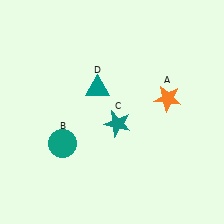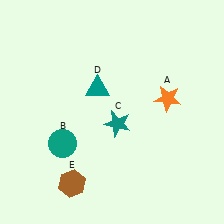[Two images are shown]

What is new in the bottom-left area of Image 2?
A brown hexagon (E) was added in the bottom-left area of Image 2.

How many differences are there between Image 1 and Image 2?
There is 1 difference between the two images.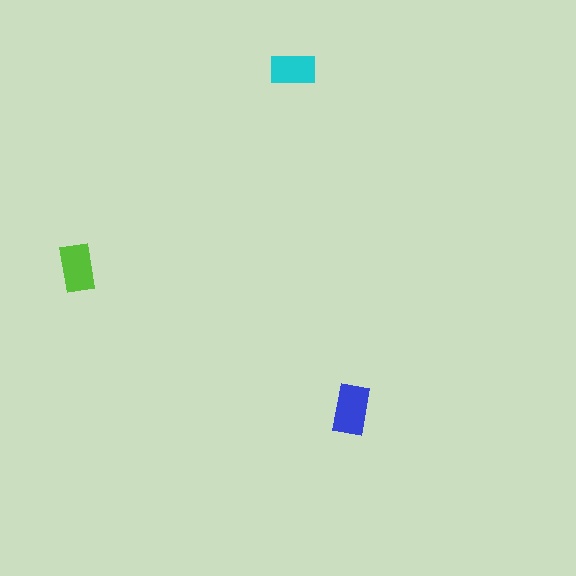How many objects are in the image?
There are 3 objects in the image.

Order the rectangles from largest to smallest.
the blue one, the lime one, the cyan one.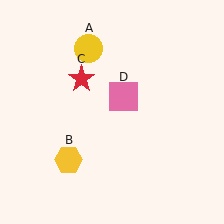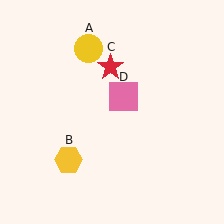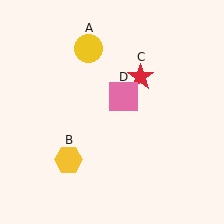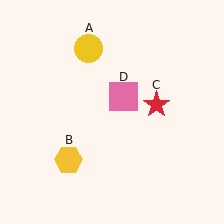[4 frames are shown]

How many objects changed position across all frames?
1 object changed position: red star (object C).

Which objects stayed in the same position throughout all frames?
Yellow circle (object A) and yellow hexagon (object B) and pink square (object D) remained stationary.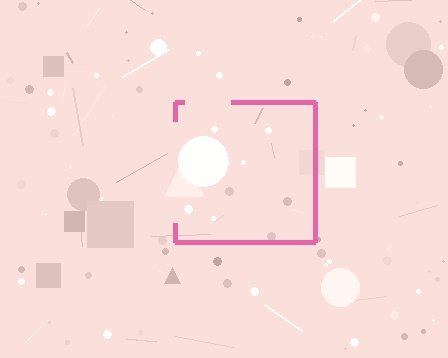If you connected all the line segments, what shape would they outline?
They would outline a square.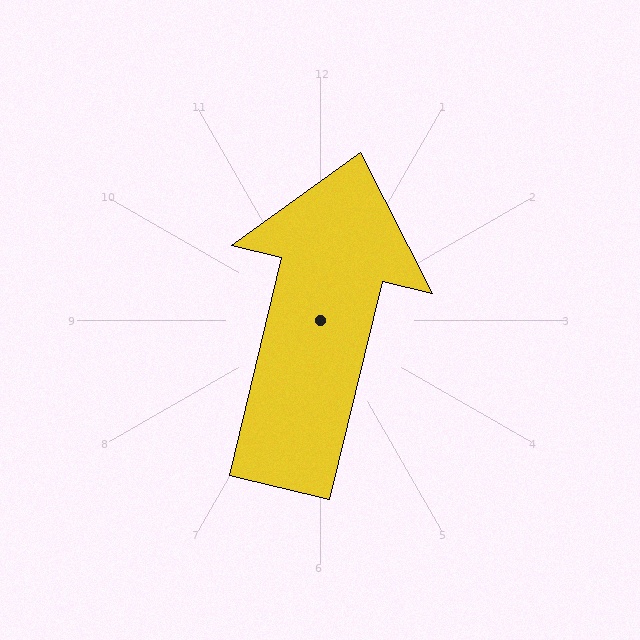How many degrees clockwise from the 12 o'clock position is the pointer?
Approximately 14 degrees.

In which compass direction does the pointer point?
North.